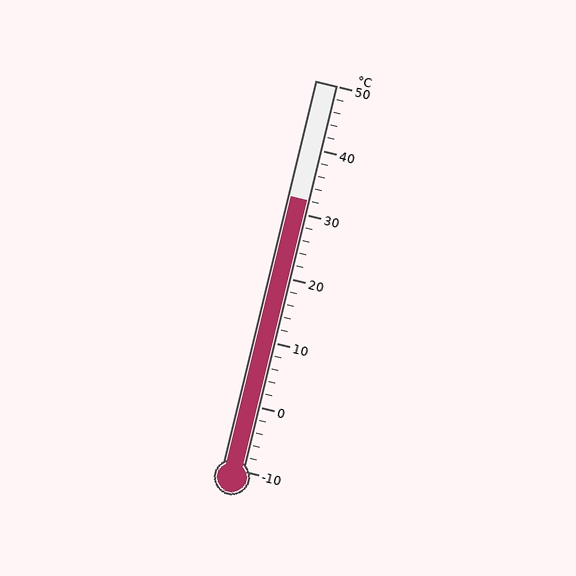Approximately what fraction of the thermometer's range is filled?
The thermometer is filled to approximately 70% of its range.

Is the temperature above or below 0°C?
The temperature is above 0°C.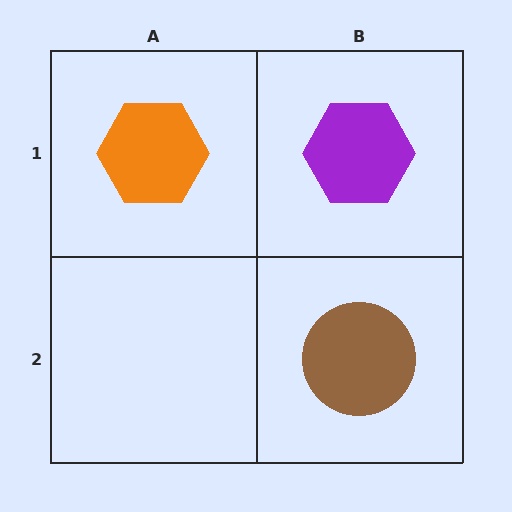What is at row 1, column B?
A purple hexagon.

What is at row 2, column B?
A brown circle.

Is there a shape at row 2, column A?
No, that cell is empty.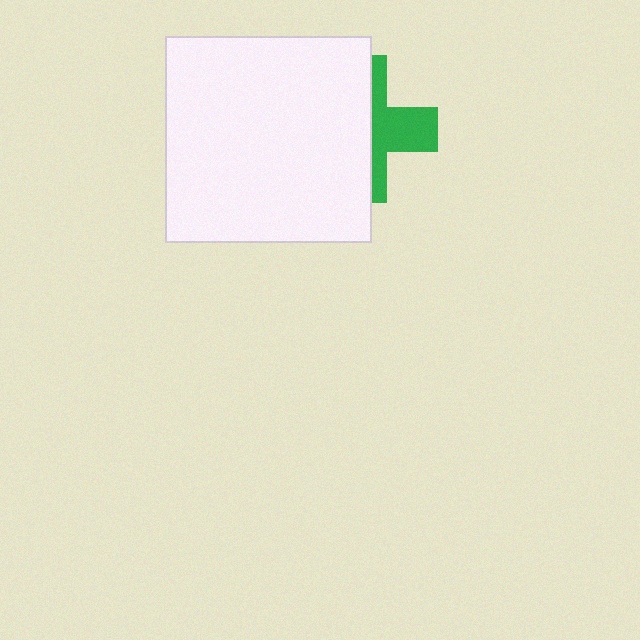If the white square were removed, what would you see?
You would see the complete green cross.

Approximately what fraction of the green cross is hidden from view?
Roughly 59% of the green cross is hidden behind the white square.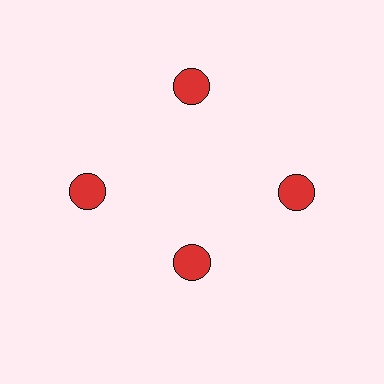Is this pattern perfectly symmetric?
No. The 4 red circles are arranged in a ring, but one element near the 6 o'clock position is pulled inward toward the center, breaking the 4-fold rotational symmetry.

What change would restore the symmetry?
The symmetry would be restored by moving it outward, back onto the ring so that all 4 circles sit at equal angles and equal distance from the center.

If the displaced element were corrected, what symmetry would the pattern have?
It would have 4-fold rotational symmetry — the pattern would map onto itself every 90 degrees.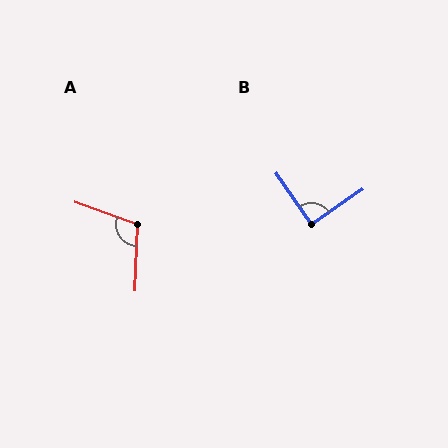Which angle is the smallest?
B, at approximately 90 degrees.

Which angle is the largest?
A, at approximately 108 degrees.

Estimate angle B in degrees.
Approximately 90 degrees.